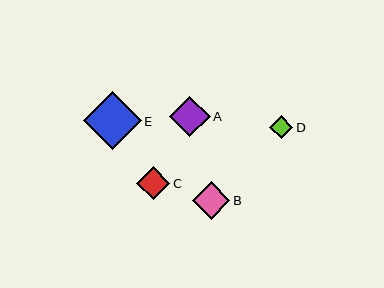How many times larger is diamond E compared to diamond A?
Diamond E is approximately 1.4 times the size of diamond A.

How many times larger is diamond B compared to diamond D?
Diamond B is approximately 1.6 times the size of diamond D.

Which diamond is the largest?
Diamond E is the largest with a size of approximately 57 pixels.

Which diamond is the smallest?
Diamond D is the smallest with a size of approximately 23 pixels.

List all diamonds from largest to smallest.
From largest to smallest: E, A, B, C, D.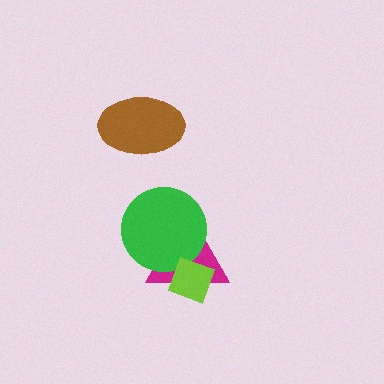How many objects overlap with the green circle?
2 objects overlap with the green circle.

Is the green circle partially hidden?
Yes, it is partially covered by another shape.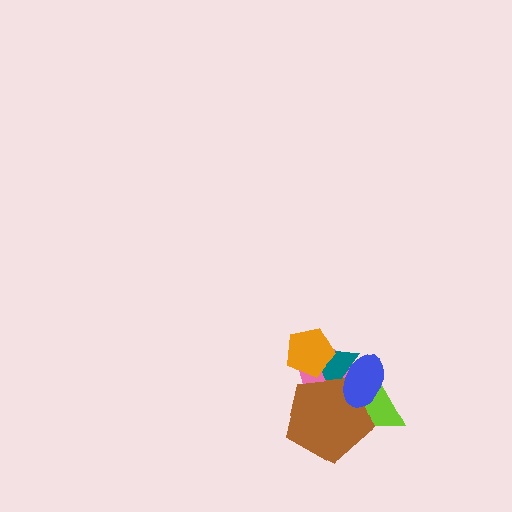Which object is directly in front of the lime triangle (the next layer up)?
The pink pentagon is directly in front of the lime triangle.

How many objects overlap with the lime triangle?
4 objects overlap with the lime triangle.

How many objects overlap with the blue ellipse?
4 objects overlap with the blue ellipse.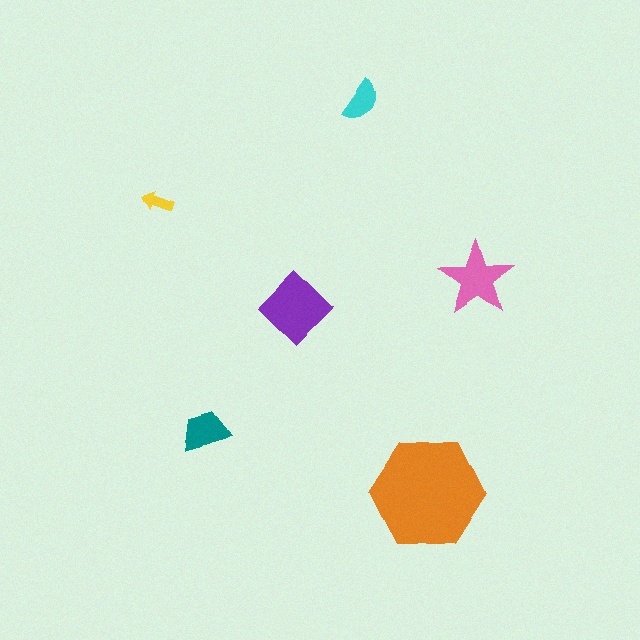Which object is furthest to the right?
The pink star is rightmost.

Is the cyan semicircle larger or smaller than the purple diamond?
Smaller.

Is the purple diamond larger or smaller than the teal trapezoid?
Larger.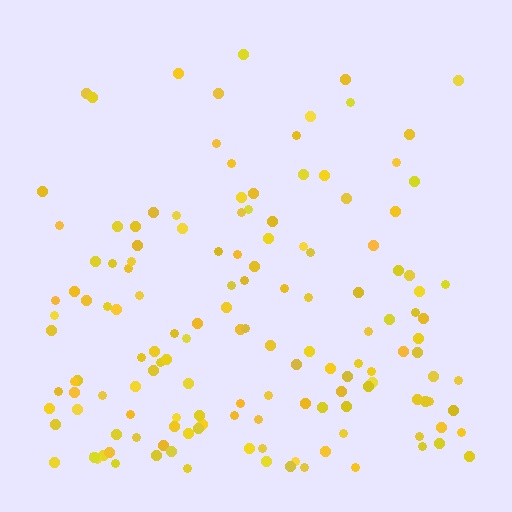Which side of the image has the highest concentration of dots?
The bottom.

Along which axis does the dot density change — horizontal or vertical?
Vertical.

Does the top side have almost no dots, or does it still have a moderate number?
Still a moderate number, just noticeably fewer than the bottom.